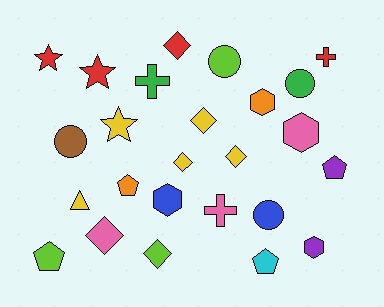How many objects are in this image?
There are 25 objects.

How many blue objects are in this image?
There are 2 blue objects.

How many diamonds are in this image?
There are 6 diamonds.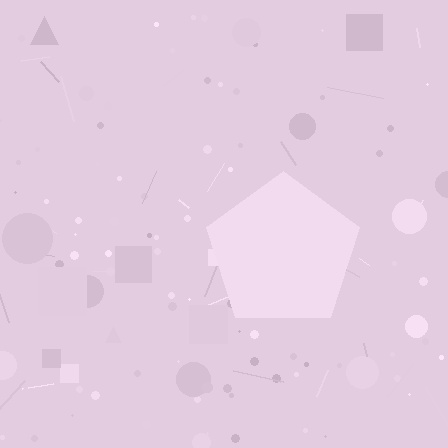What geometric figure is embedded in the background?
A pentagon is embedded in the background.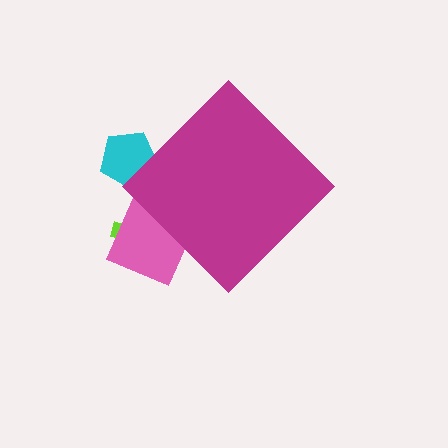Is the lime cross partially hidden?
Yes, the lime cross is partially hidden behind the magenta diamond.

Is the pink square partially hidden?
Yes, the pink square is partially hidden behind the magenta diamond.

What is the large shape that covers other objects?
A magenta diamond.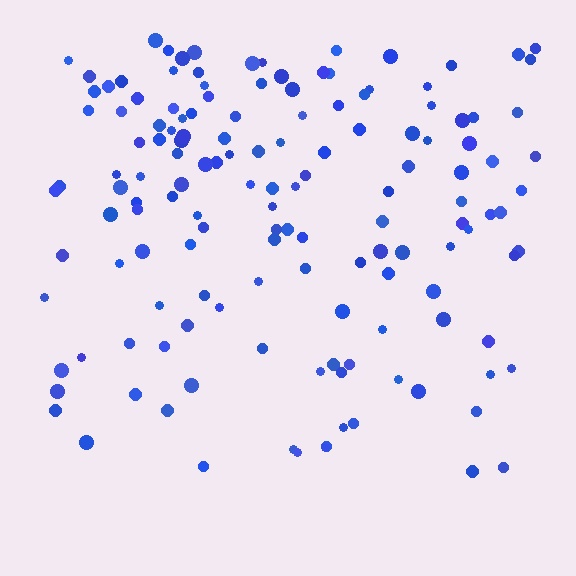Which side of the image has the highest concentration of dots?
The top.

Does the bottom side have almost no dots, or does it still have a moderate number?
Still a moderate number, just noticeably fewer than the top.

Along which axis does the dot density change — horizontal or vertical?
Vertical.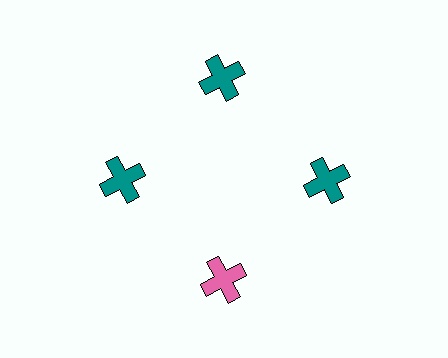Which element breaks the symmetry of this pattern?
The pink cross at roughly the 6 o'clock position breaks the symmetry. All other shapes are teal crosses.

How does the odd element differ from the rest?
It has a different color: pink instead of teal.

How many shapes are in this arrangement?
There are 4 shapes arranged in a ring pattern.